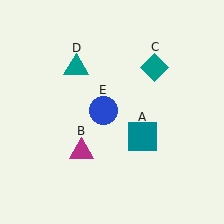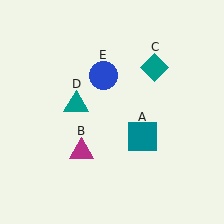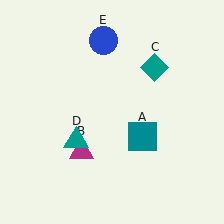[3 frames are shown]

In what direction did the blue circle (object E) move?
The blue circle (object E) moved up.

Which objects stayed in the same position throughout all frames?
Teal square (object A) and magenta triangle (object B) and teal diamond (object C) remained stationary.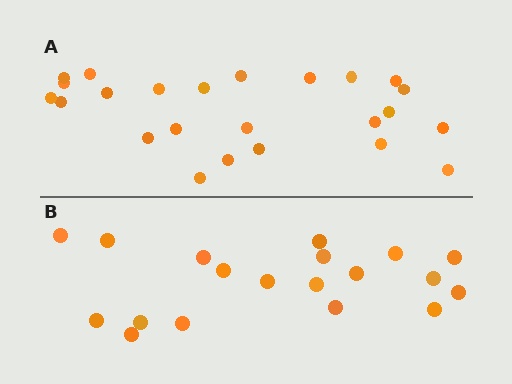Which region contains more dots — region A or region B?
Region A (the top region) has more dots.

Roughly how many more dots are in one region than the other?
Region A has about 5 more dots than region B.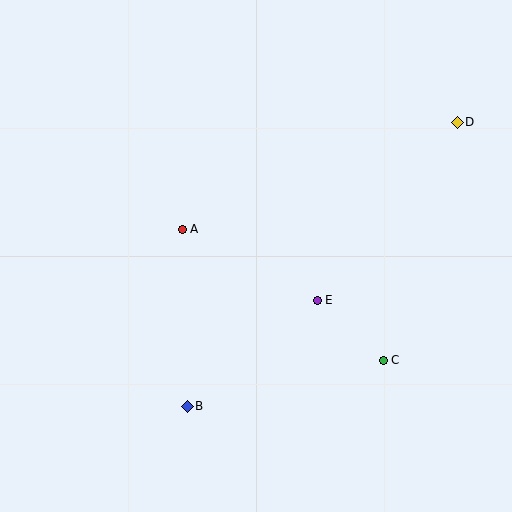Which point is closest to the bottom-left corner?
Point B is closest to the bottom-left corner.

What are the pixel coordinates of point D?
Point D is at (458, 123).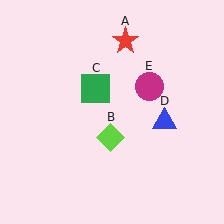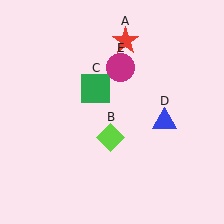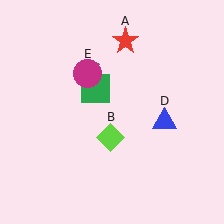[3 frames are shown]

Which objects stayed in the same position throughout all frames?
Red star (object A) and lime diamond (object B) and green square (object C) and blue triangle (object D) remained stationary.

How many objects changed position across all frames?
1 object changed position: magenta circle (object E).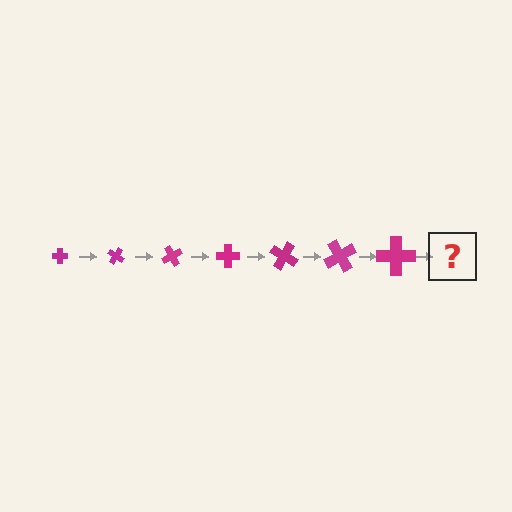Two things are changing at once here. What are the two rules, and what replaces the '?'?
The two rules are that the cross grows larger each step and it rotates 30 degrees each step. The '?' should be a cross, larger than the previous one and rotated 210 degrees from the start.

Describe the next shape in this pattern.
It should be a cross, larger than the previous one and rotated 210 degrees from the start.